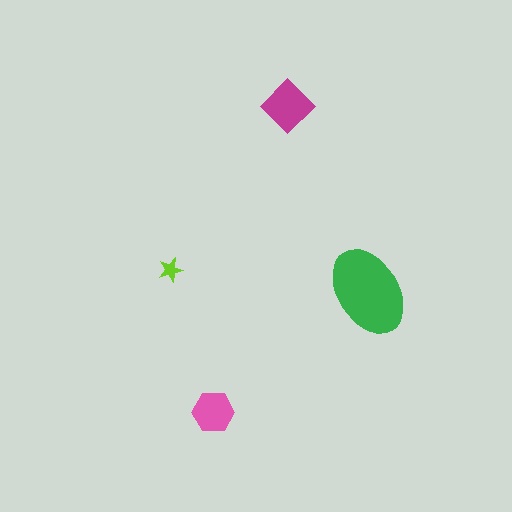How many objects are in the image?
There are 4 objects in the image.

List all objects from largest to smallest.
The green ellipse, the magenta diamond, the pink hexagon, the lime star.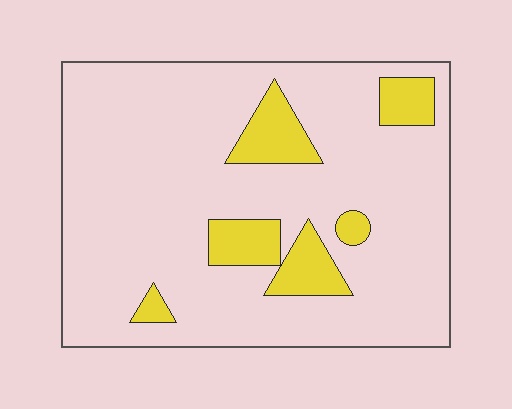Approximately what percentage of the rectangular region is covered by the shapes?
Approximately 15%.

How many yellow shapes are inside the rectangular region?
6.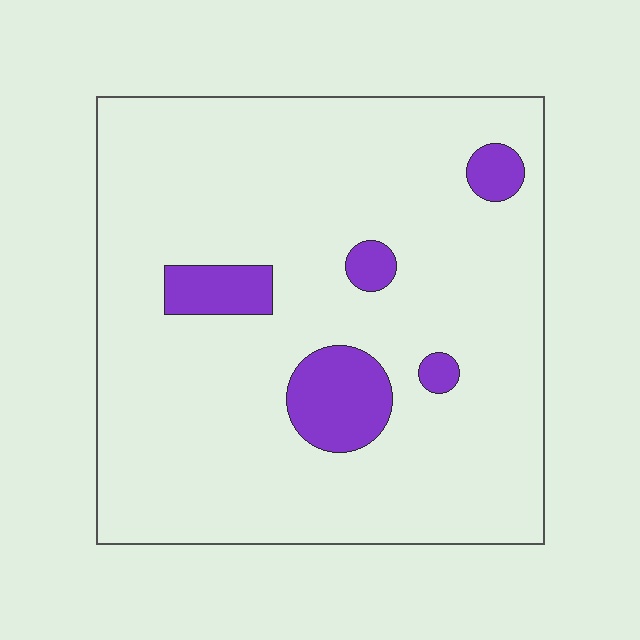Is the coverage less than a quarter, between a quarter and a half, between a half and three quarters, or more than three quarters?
Less than a quarter.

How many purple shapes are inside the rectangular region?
5.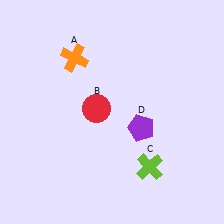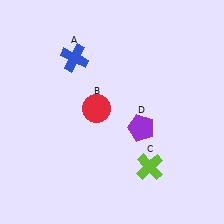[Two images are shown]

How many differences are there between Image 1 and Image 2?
There is 1 difference between the two images.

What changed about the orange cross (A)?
In Image 1, A is orange. In Image 2, it changed to blue.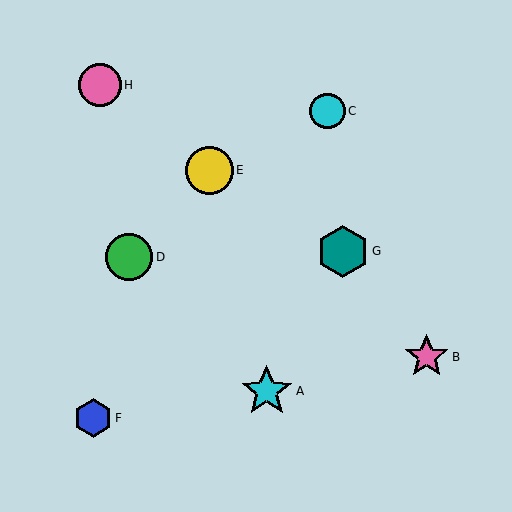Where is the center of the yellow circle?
The center of the yellow circle is at (209, 170).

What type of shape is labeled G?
Shape G is a teal hexagon.